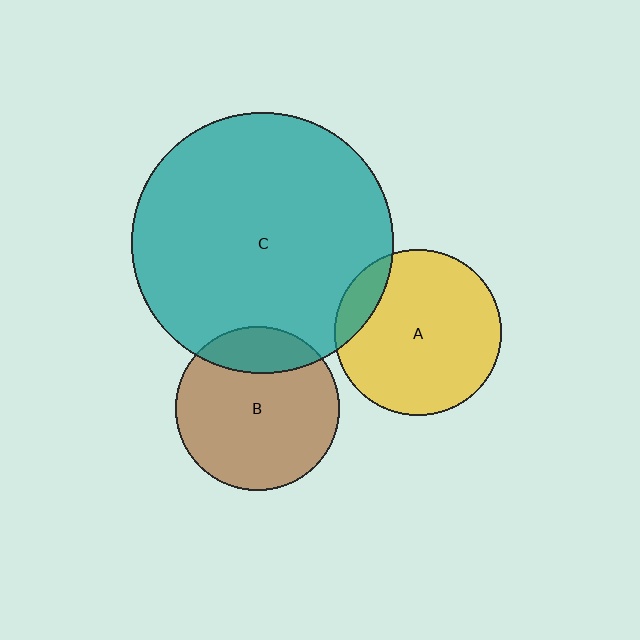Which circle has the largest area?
Circle C (teal).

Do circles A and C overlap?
Yes.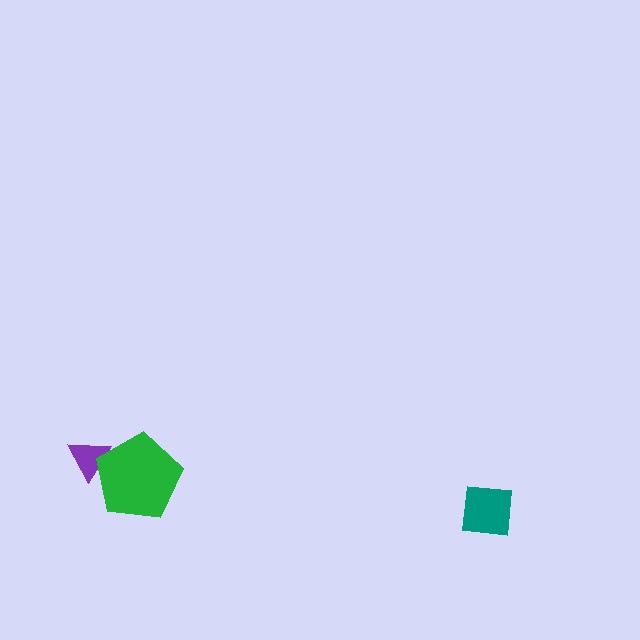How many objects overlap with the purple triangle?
1 object overlaps with the purple triangle.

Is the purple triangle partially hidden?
Yes, it is partially covered by another shape.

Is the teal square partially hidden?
No, no other shape covers it.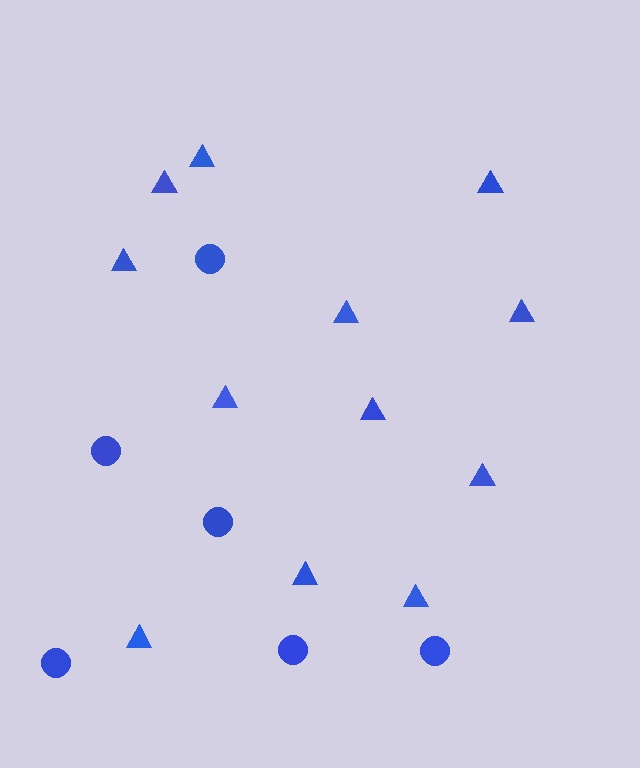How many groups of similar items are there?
There are 2 groups: one group of triangles (12) and one group of circles (6).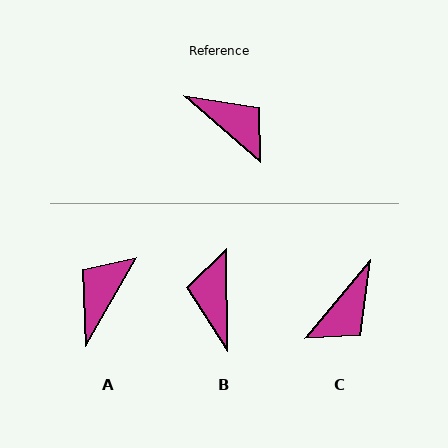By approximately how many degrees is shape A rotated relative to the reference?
Approximately 101 degrees counter-clockwise.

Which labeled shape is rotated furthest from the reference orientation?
B, about 132 degrees away.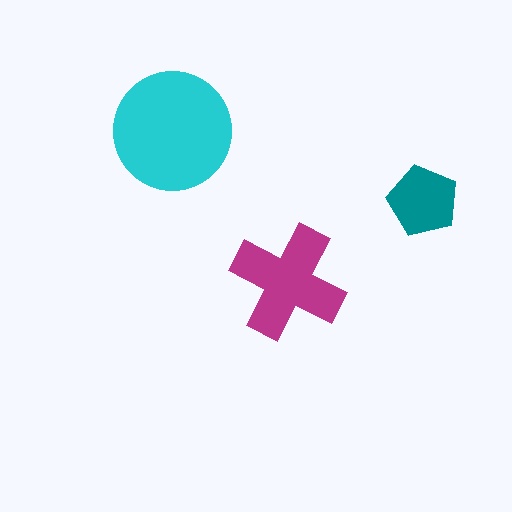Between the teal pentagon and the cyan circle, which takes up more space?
The cyan circle.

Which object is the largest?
The cyan circle.